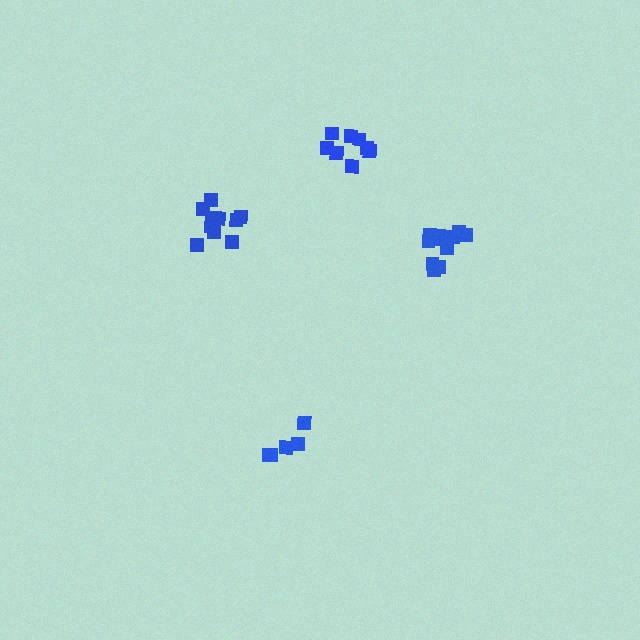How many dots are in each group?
Group 1: 10 dots, Group 2: 11 dots, Group 3: 8 dots, Group 4: 5 dots (34 total).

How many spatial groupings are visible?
There are 4 spatial groupings.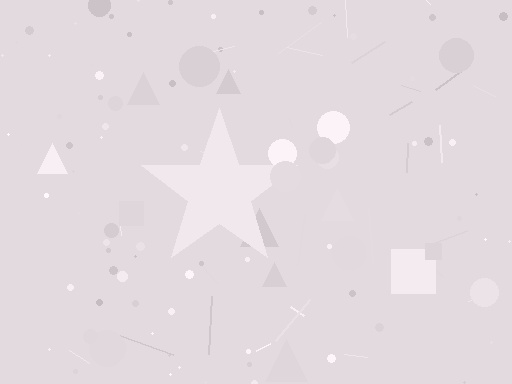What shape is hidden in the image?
A star is hidden in the image.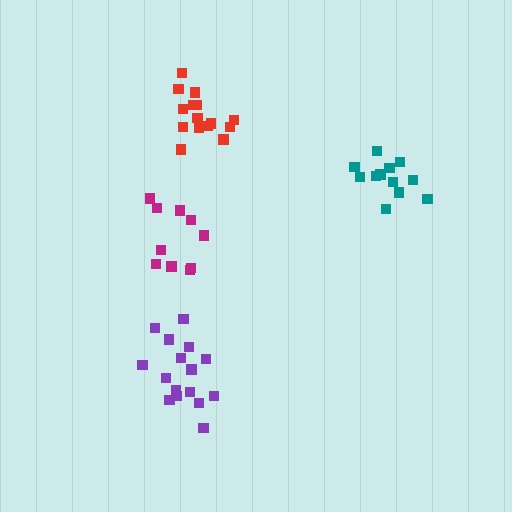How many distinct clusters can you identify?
There are 4 distinct clusters.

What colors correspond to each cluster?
The clusters are colored: teal, purple, red, magenta.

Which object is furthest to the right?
The teal cluster is rightmost.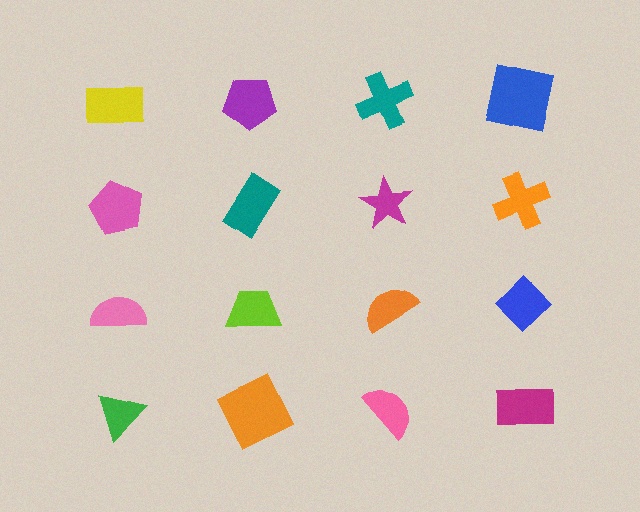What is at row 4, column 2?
An orange square.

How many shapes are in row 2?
4 shapes.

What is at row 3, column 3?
An orange semicircle.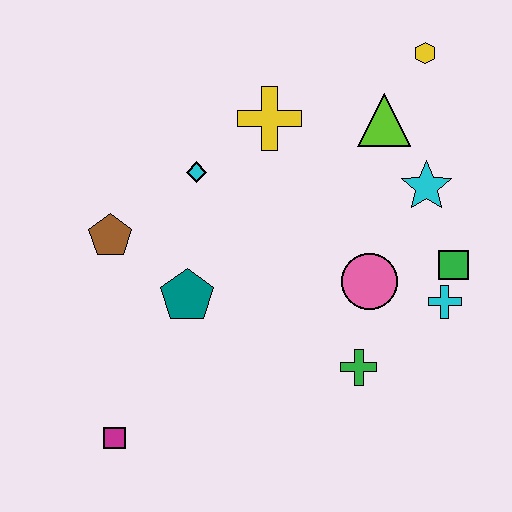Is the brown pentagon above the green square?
Yes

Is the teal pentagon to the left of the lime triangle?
Yes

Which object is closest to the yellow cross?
The cyan diamond is closest to the yellow cross.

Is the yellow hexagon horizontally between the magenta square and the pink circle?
No